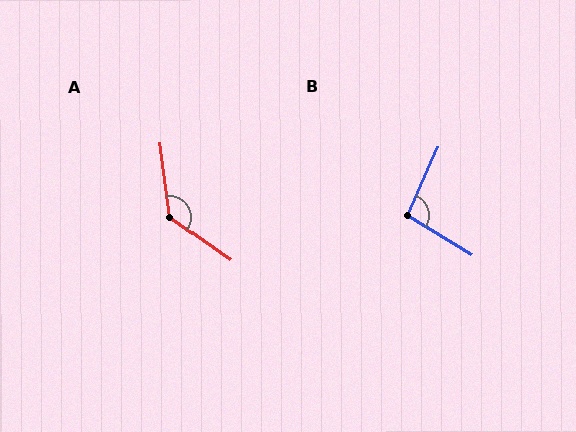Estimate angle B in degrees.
Approximately 98 degrees.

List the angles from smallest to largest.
B (98°), A (133°).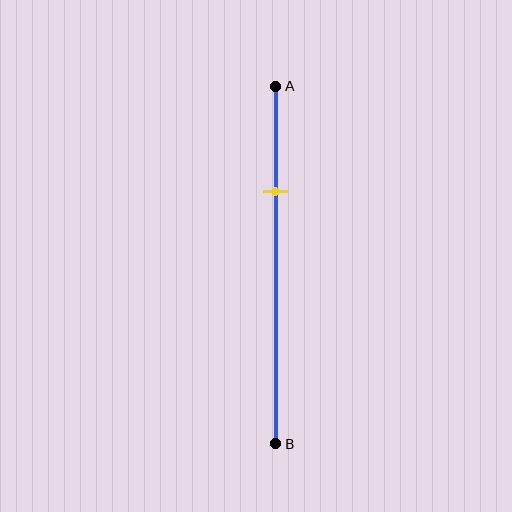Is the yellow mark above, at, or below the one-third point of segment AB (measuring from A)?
The yellow mark is above the one-third point of segment AB.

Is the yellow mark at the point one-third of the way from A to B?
No, the mark is at about 30% from A, not at the 33% one-third point.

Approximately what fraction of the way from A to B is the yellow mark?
The yellow mark is approximately 30% of the way from A to B.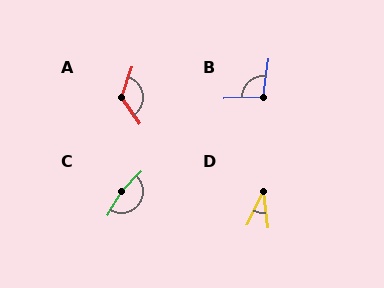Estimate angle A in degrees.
Approximately 125 degrees.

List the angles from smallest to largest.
D (33°), B (100°), A (125°), C (165°).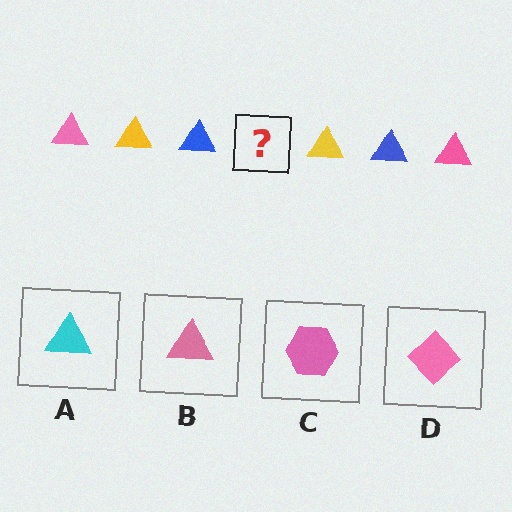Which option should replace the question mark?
Option B.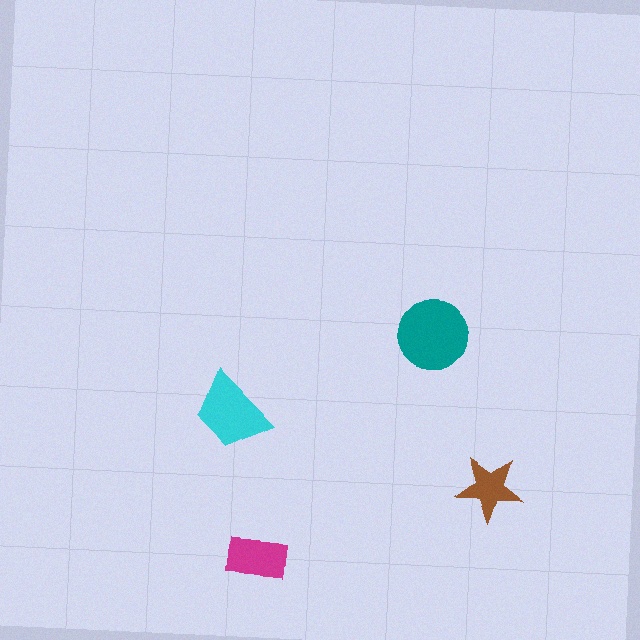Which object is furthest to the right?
The brown star is rightmost.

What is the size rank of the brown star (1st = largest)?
4th.